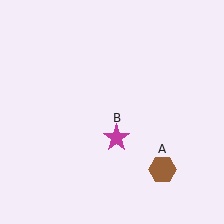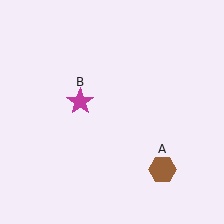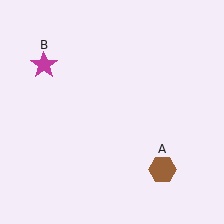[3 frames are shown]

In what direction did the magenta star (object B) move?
The magenta star (object B) moved up and to the left.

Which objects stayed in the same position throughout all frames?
Brown hexagon (object A) remained stationary.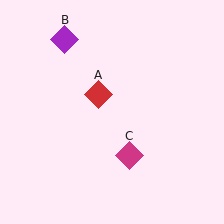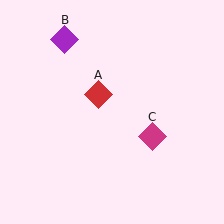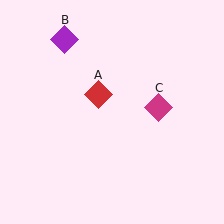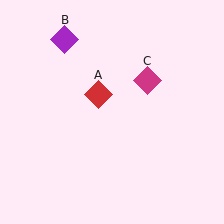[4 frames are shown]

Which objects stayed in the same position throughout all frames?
Red diamond (object A) and purple diamond (object B) remained stationary.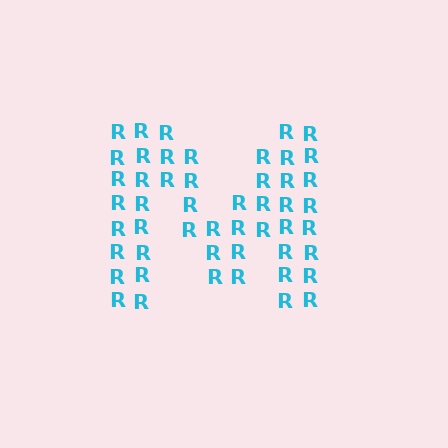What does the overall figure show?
The overall figure shows the letter M.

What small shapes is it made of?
It is made of small letter R's.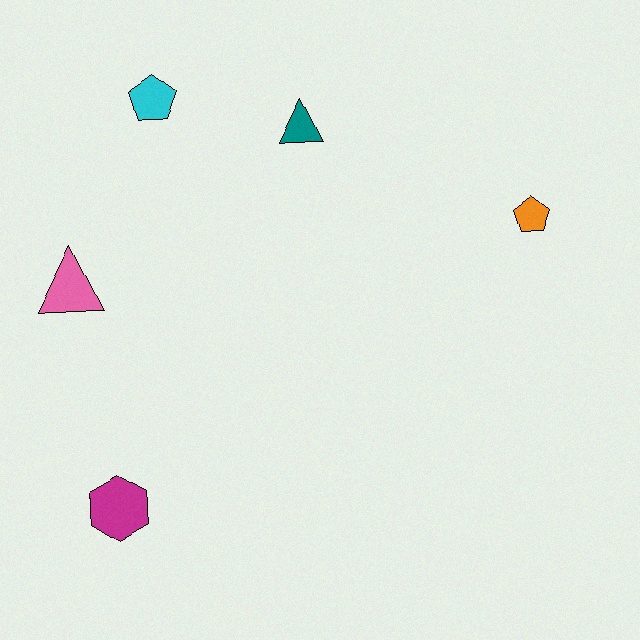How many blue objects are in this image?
There are no blue objects.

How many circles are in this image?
There are no circles.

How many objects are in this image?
There are 5 objects.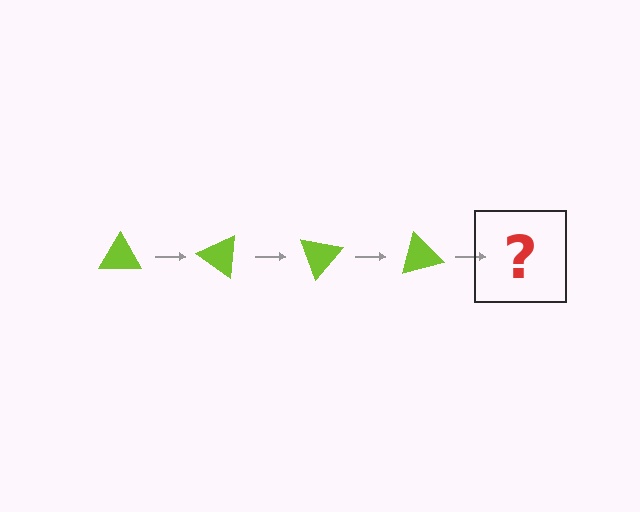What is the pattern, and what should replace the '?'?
The pattern is that the triangle rotates 35 degrees each step. The '?' should be a lime triangle rotated 140 degrees.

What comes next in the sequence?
The next element should be a lime triangle rotated 140 degrees.